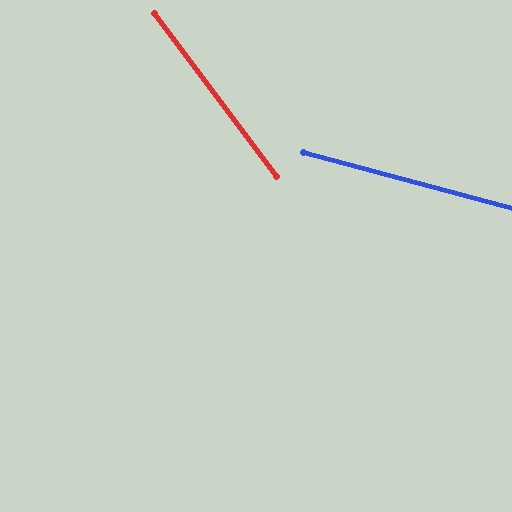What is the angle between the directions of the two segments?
Approximately 38 degrees.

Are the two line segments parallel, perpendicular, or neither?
Neither parallel nor perpendicular — they differ by about 38°.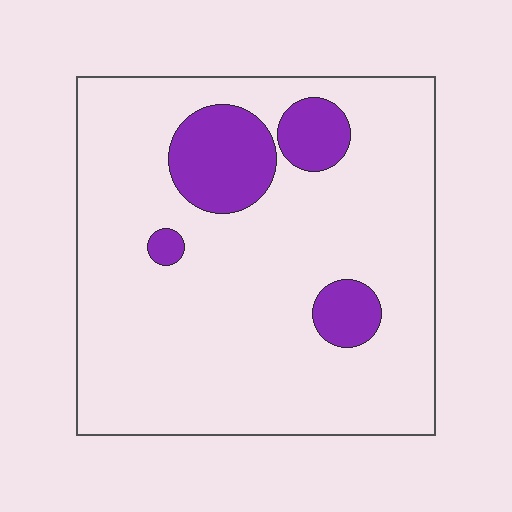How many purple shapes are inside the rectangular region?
4.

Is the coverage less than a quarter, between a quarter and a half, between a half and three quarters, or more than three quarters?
Less than a quarter.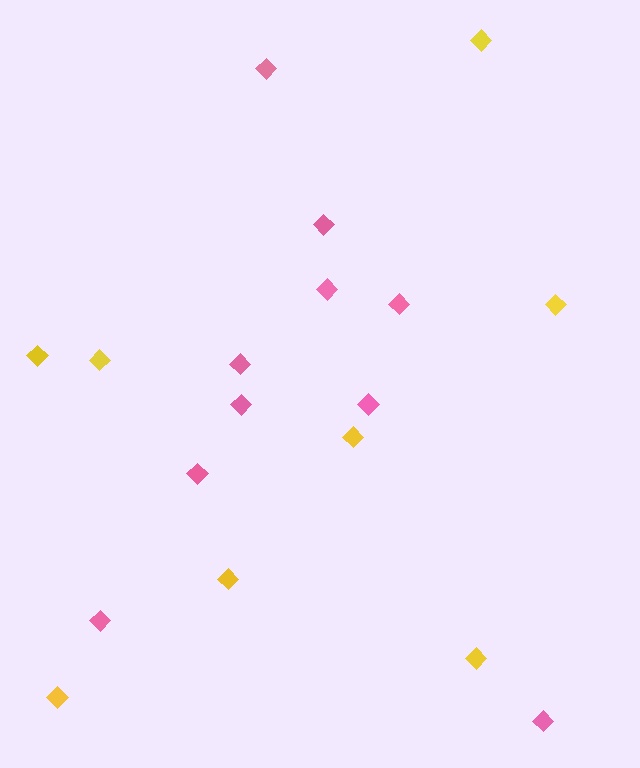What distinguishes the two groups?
There are 2 groups: one group of pink diamonds (10) and one group of yellow diamonds (8).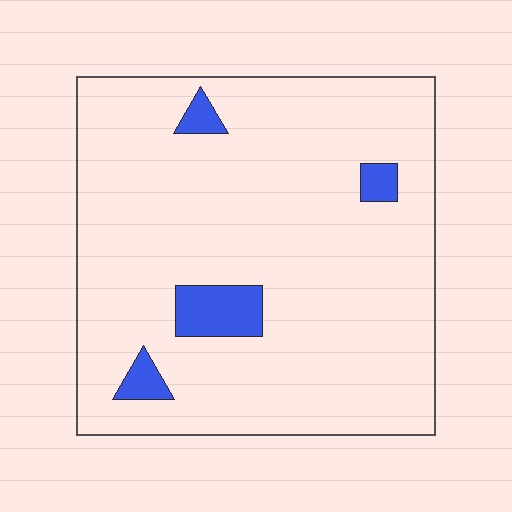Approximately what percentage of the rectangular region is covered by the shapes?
Approximately 5%.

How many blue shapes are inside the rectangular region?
4.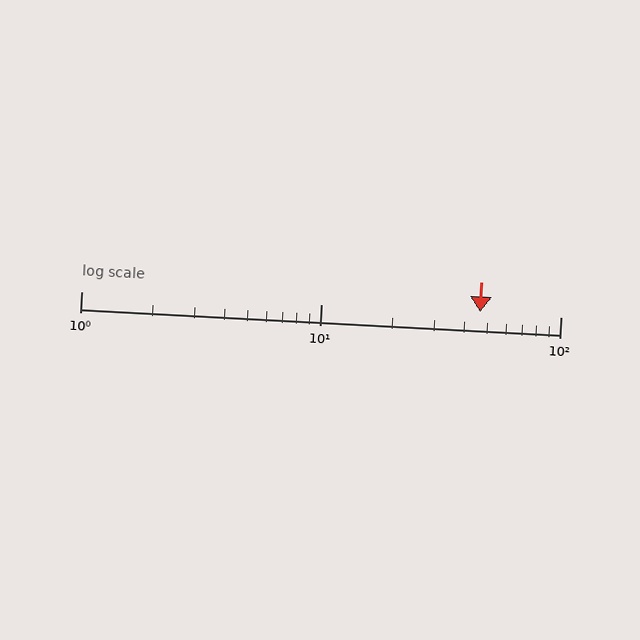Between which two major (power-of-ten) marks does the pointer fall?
The pointer is between 10 and 100.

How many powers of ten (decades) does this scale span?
The scale spans 2 decades, from 1 to 100.